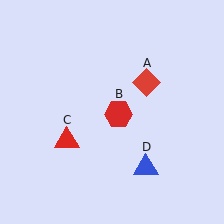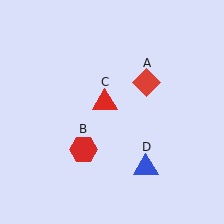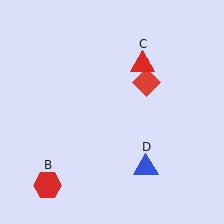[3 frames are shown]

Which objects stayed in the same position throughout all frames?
Red diamond (object A) and blue triangle (object D) remained stationary.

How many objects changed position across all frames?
2 objects changed position: red hexagon (object B), red triangle (object C).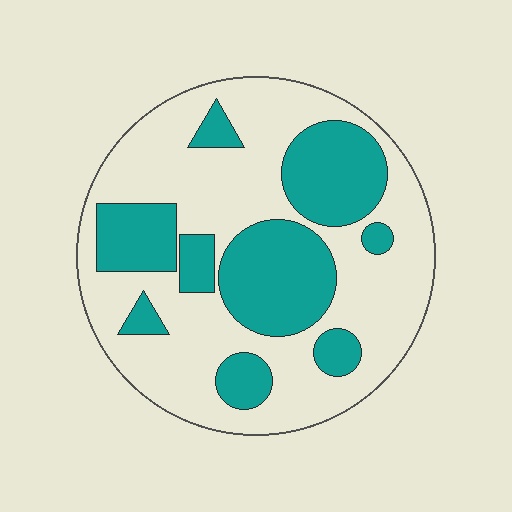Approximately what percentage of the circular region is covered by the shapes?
Approximately 35%.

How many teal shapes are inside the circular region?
9.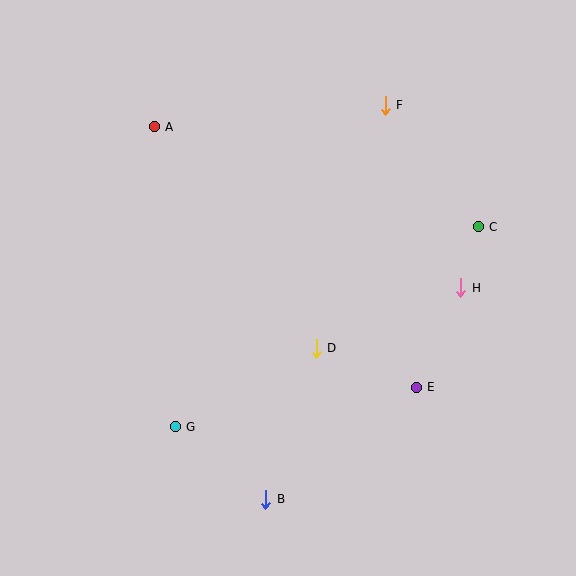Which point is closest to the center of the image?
Point D at (316, 348) is closest to the center.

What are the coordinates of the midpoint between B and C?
The midpoint between B and C is at (372, 363).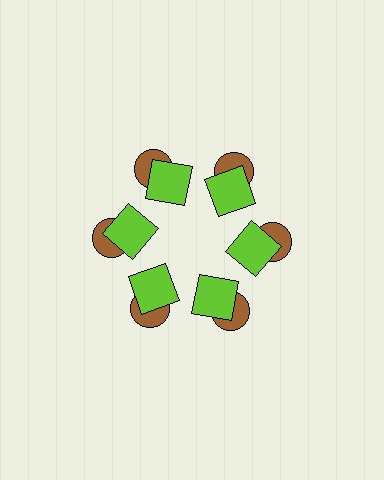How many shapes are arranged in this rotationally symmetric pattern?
There are 12 shapes, arranged in 6 groups of 2.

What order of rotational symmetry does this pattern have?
This pattern has 6-fold rotational symmetry.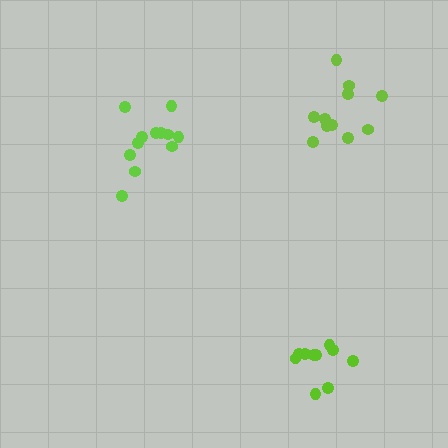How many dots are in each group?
Group 1: 12 dots, Group 2: 10 dots, Group 3: 11 dots (33 total).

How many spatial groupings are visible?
There are 3 spatial groupings.